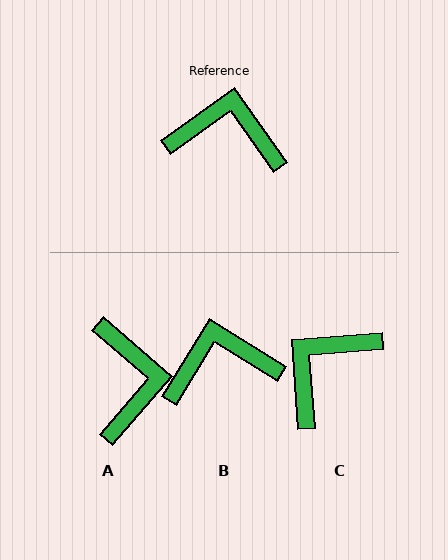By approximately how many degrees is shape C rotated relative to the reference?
Approximately 59 degrees counter-clockwise.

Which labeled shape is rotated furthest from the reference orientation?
A, about 76 degrees away.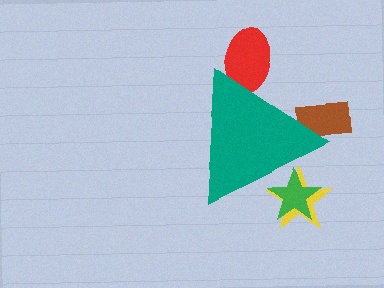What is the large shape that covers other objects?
A teal triangle.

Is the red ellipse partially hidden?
Yes, the red ellipse is partially hidden behind the teal triangle.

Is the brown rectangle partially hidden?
Yes, the brown rectangle is partially hidden behind the teal triangle.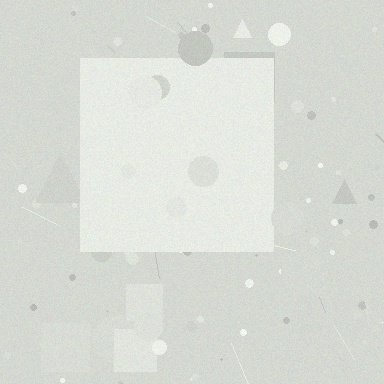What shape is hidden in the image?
A square is hidden in the image.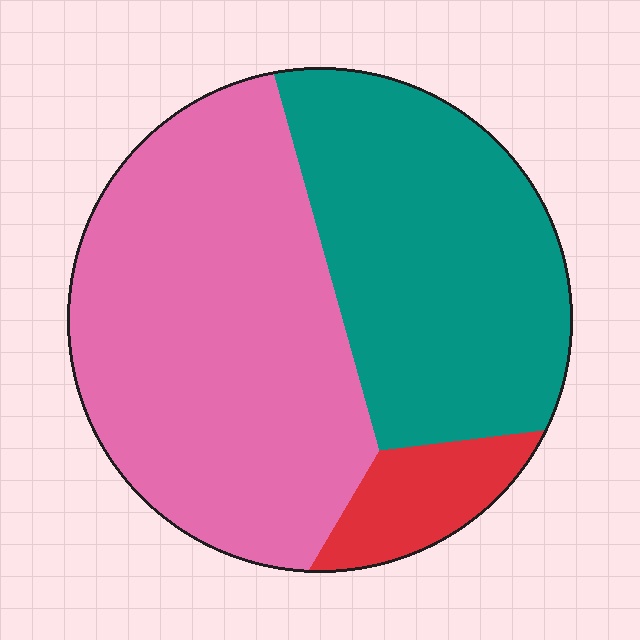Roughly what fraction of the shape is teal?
Teal takes up between a quarter and a half of the shape.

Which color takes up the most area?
Pink, at roughly 55%.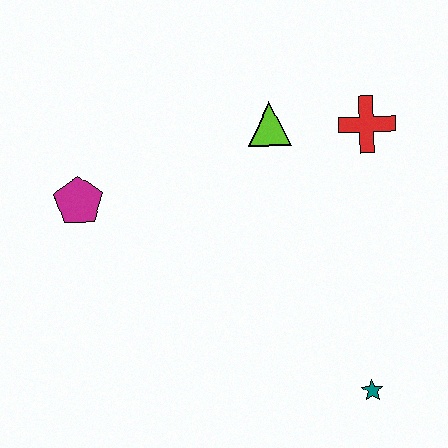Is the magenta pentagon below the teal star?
No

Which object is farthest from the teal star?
The magenta pentagon is farthest from the teal star.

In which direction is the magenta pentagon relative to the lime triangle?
The magenta pentagon is to the left of the lime triangle.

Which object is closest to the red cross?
The lime triangle is closest to the red cross.